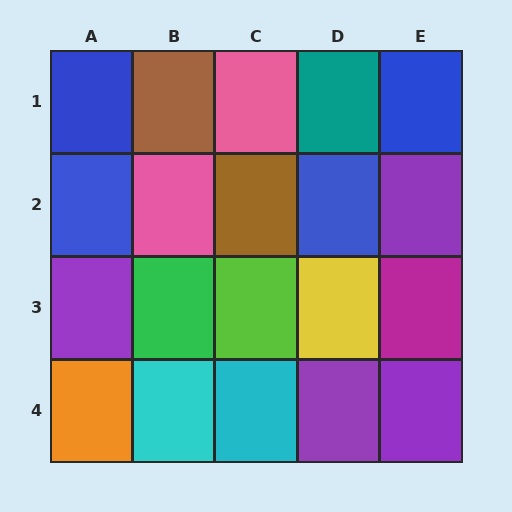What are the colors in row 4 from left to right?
Orange, cyan, cyan, purple, purple.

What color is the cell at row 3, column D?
Yellow.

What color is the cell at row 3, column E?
Magenta.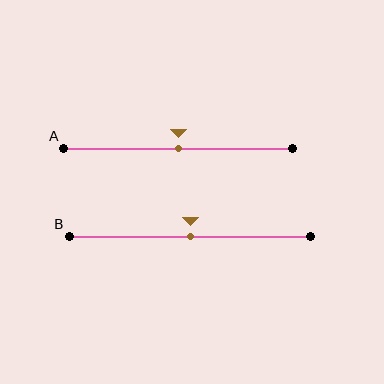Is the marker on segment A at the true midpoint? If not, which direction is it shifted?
Yes, the marker on segment A is at the true midpoint.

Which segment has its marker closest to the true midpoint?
Segment A has its marker closest to the true midpoint.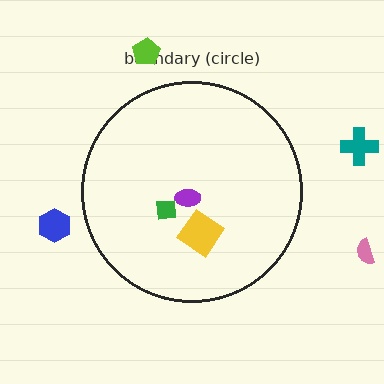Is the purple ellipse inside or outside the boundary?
Inside.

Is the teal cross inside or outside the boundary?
Outside.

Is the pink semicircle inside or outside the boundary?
Outside.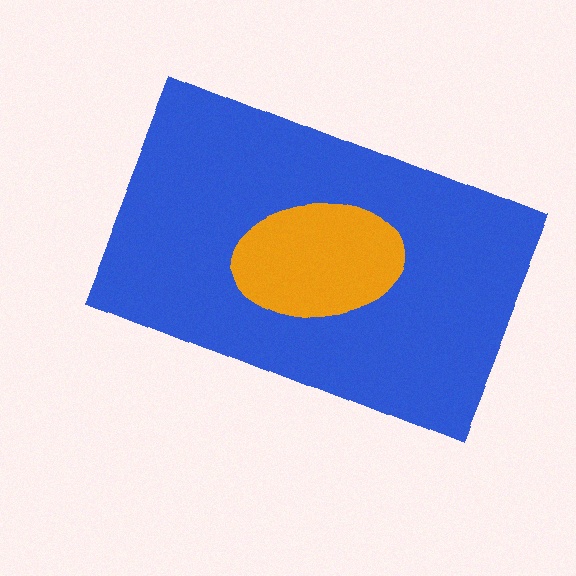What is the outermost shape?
The blue rectangle.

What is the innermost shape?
The orange ellipse.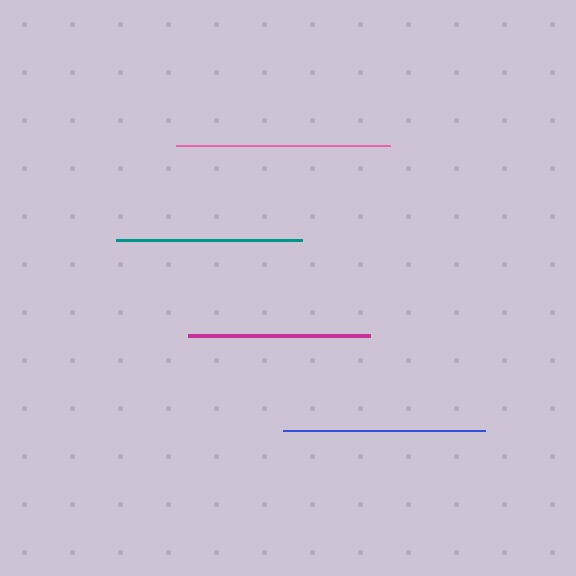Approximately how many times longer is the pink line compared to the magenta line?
The pink line is approximately 1.2 times the length of the magenta line.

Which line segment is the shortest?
The magenta line is the shortest at approximately 182 pixels.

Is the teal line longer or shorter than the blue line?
The blue line is longer than the teal line.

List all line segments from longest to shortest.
From longest to shortest: pink, blue, teal, magenta.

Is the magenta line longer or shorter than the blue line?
The blue line is longer than the magenta line.